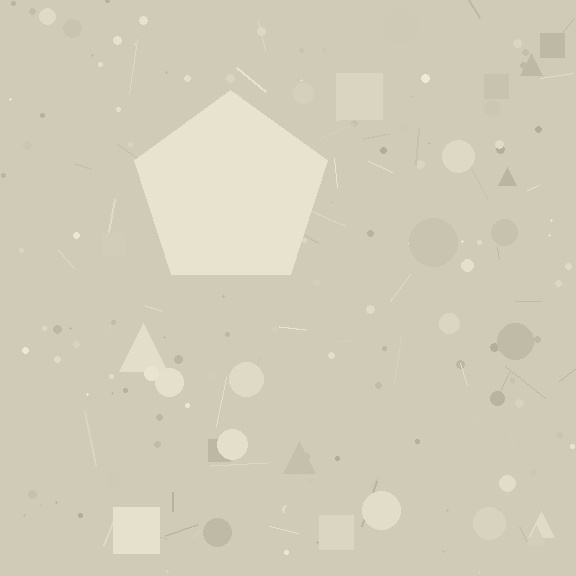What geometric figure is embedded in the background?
A pentagon is embedded in the background.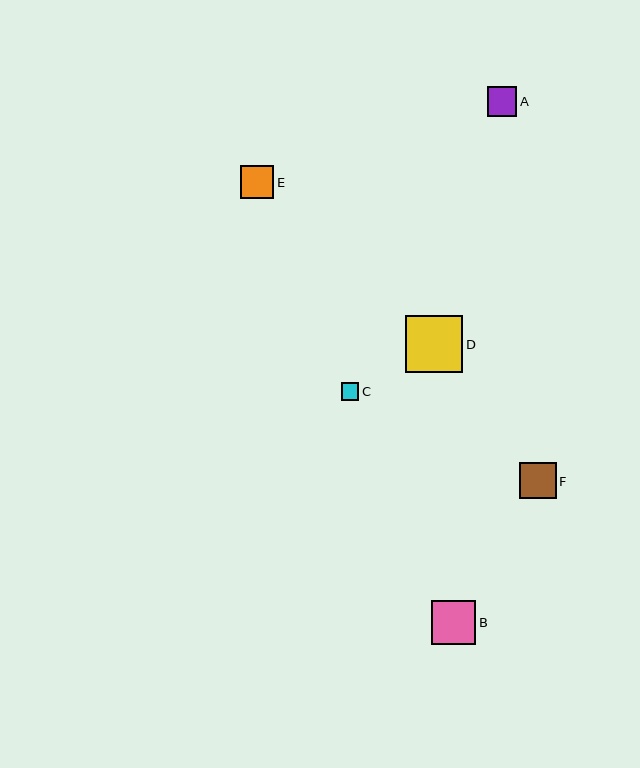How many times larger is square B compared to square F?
Square B is approximately 1.2 times the size of square F.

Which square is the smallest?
Square C is the smallest with a size of approximately 17 pixels.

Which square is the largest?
Square D is the largest with a size of approximately 57 pixels.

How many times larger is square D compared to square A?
Square D is approximately 1.9 times the size of square A.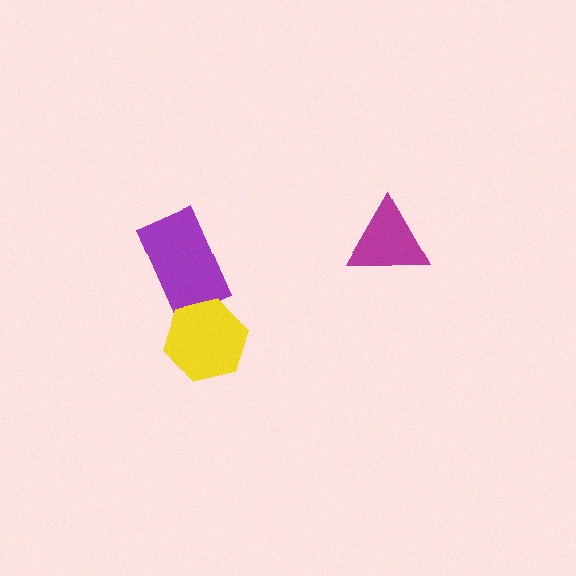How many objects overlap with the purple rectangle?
1 object overlaps with the purple rectangle.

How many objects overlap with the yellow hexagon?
1 object overlaps with the yellow hexagon.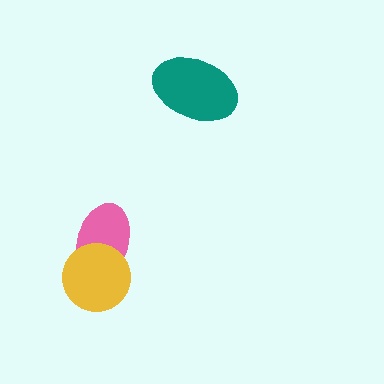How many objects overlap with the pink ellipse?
1 object overlaps with the pink ellipse.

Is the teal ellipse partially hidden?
No, no other shape covers it.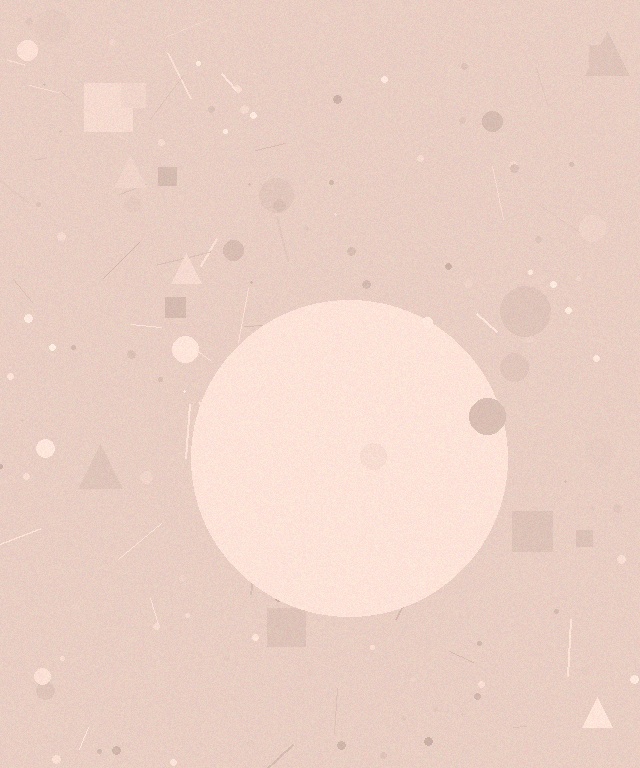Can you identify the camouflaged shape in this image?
The camouflaged shape is a circle.